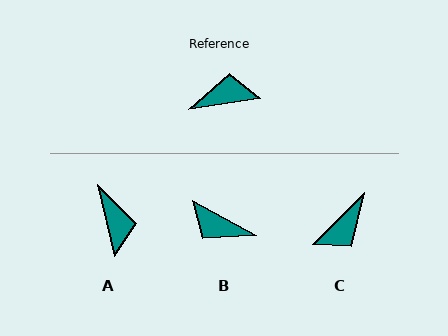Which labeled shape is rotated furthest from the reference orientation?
C, about 144 degrees away.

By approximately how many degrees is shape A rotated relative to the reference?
Approximately 86 degrees clockwise.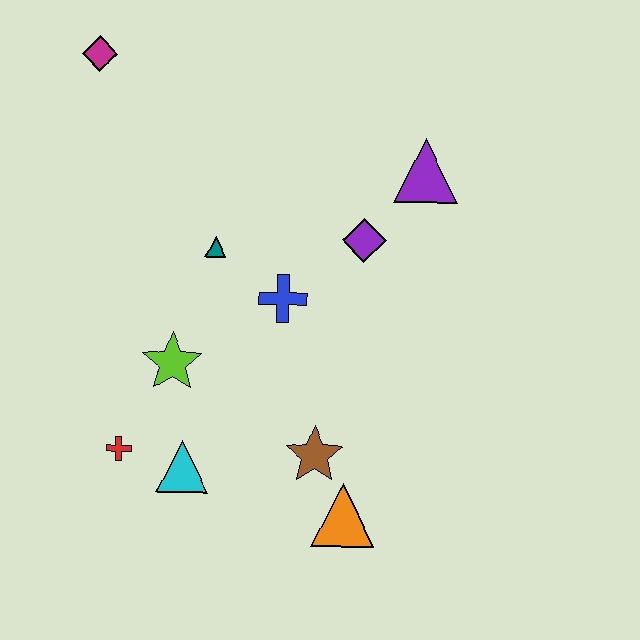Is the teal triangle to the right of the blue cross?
No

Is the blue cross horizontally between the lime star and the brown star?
Yes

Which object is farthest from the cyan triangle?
The magenta diamond is farthest from the cyan triangle.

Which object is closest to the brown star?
The orange triangle is closest to the brown star.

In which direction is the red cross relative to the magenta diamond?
The red cross is below the magenta diamond.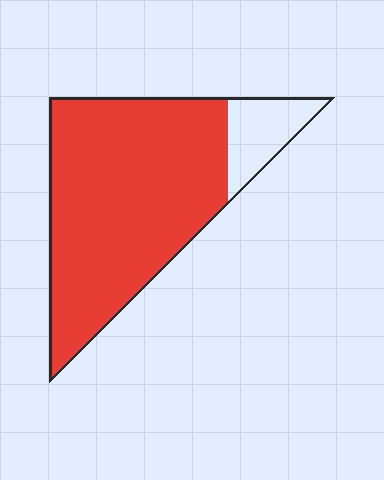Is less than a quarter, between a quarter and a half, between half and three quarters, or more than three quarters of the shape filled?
More than three quarters.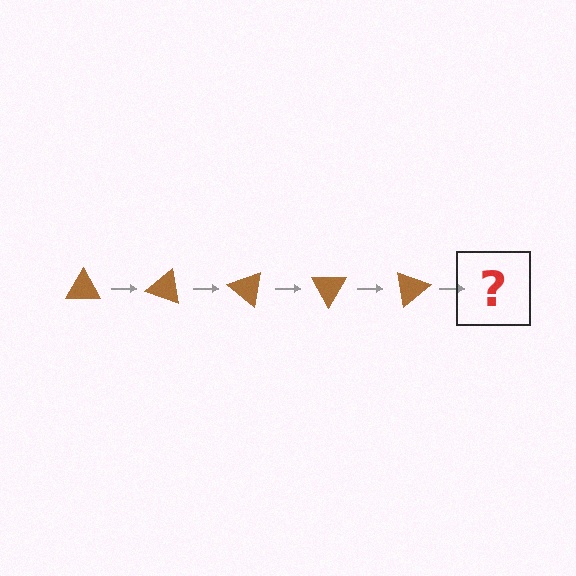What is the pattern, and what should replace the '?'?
The pattern is that the triangle rotates 20 degrees each step. The '?' should be a brown triangle rotated 100 degrees.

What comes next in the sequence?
The next element should be a brown triangle rotated 100 degrees.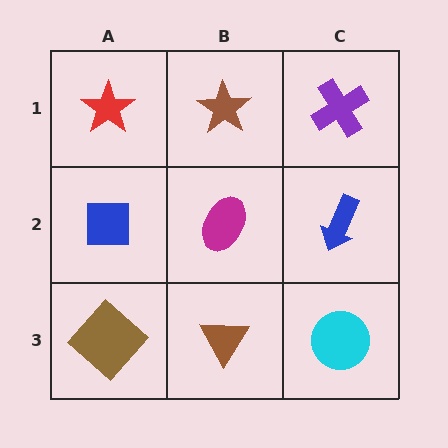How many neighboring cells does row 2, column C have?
3.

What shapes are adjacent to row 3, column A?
A blue square (row 2, column A), a brown triangle (row 3, column B).